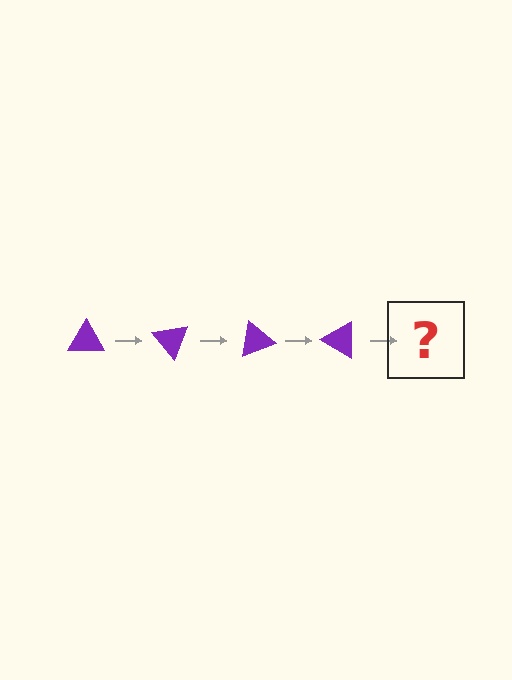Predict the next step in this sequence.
The next step is a purple triangle rotated 200 degrees.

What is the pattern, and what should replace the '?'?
The pattern is that the triangle rotates 50 degrees each step. The '?' should be a purple triangle rotated 200 degrees.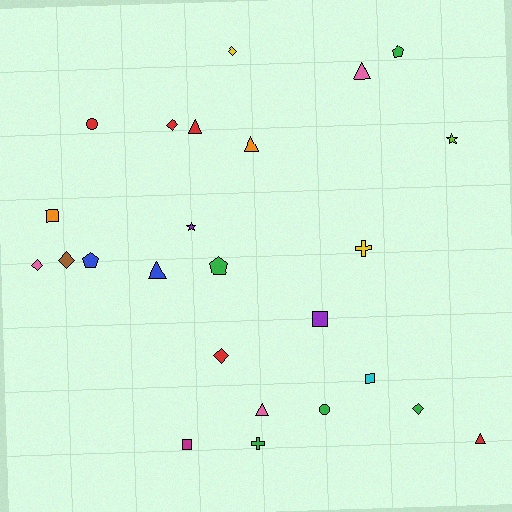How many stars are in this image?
There are 2 stars.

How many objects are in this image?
There are 25 objects.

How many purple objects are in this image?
There are 2 purple objects.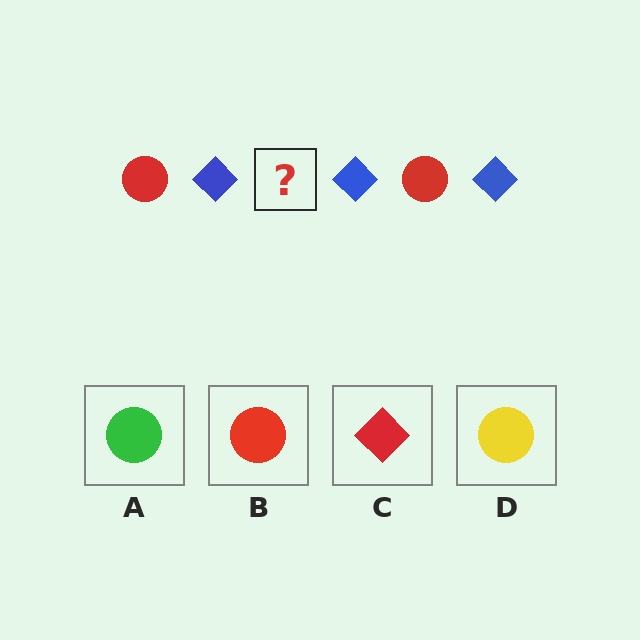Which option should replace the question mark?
Option B.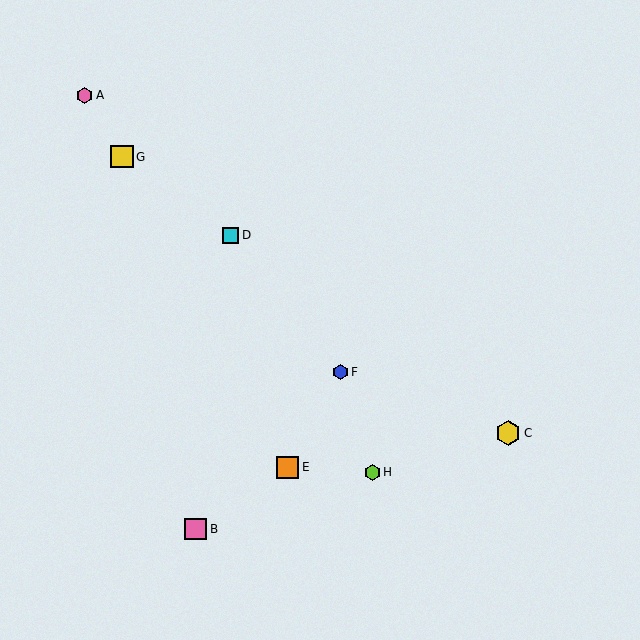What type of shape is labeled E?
Shape E is an orange square.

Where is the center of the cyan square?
The center of the cyan square is at (231, 235).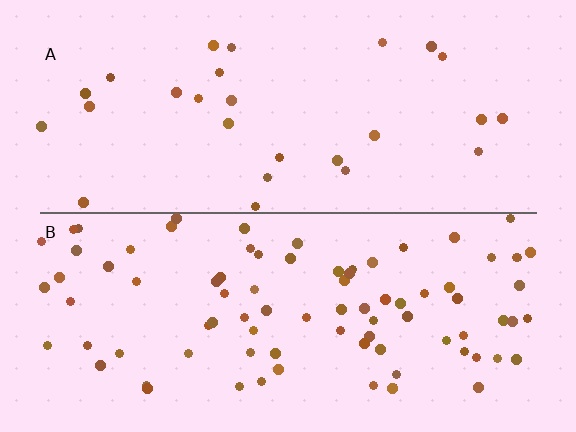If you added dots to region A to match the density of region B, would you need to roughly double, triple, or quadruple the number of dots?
Approximately triple.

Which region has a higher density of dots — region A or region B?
B (the bottom).